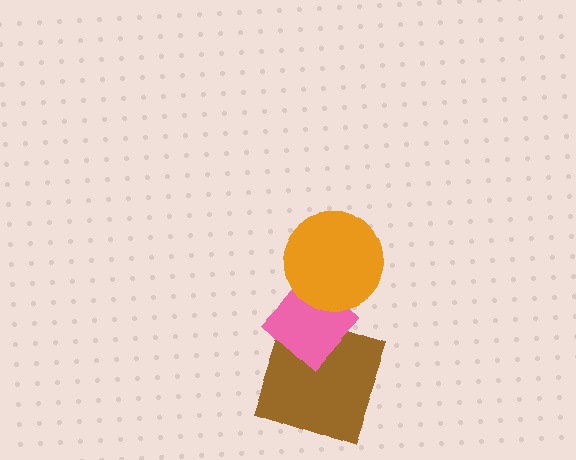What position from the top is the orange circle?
The orange circle is 1st from the top.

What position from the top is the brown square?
The brown square is 3rd from the top.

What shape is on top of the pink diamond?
The orange circle is on top of the pink diamond.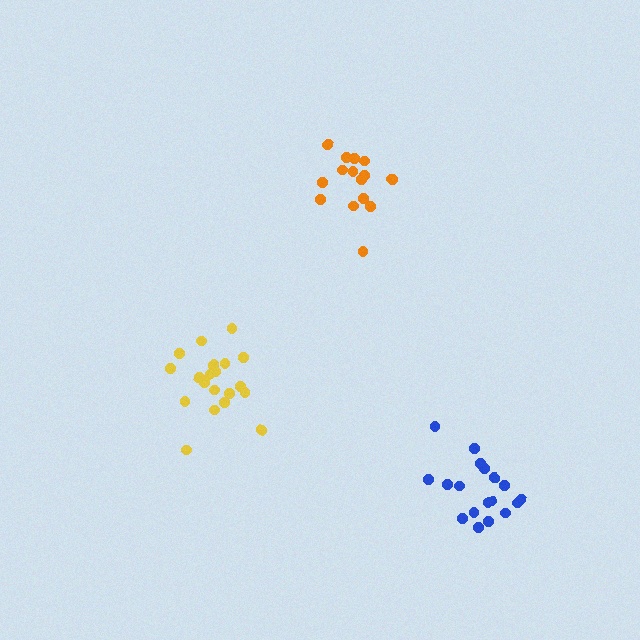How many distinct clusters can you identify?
There are 3 distinct clusters.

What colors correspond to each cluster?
The clusters are colored: blue, yellow, orange.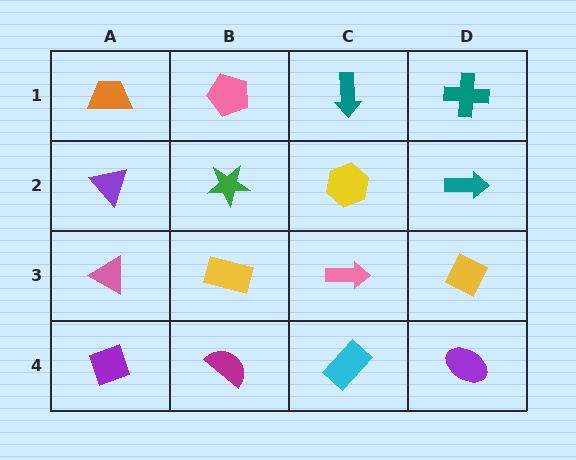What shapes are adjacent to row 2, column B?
A pink pentagon (row 1, column B), a yellow rectangle (row 3, column B), a purple triangle (row 2, column A), a yellow hexagon (row 2, column C).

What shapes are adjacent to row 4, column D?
A yellow diamond (row 3, column D), a cyan rectangle (row 4, column C).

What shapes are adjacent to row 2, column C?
A teal arrow (row 1, column C), a pink arrow (row 3, column C), a green star (row 2, column B), a teal arrow (row 2, column D).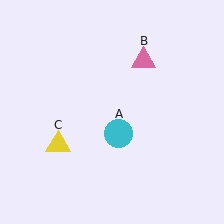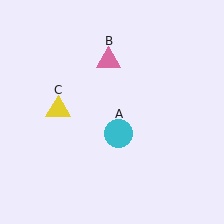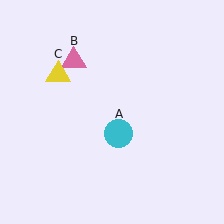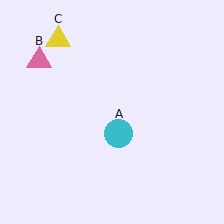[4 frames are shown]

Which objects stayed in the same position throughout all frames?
Cyan circle (object A) remained stationary.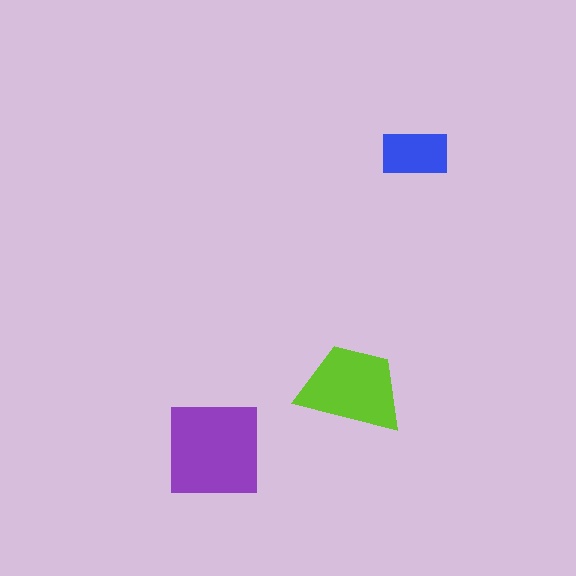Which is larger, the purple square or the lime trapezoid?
The purple square.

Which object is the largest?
The purple square.